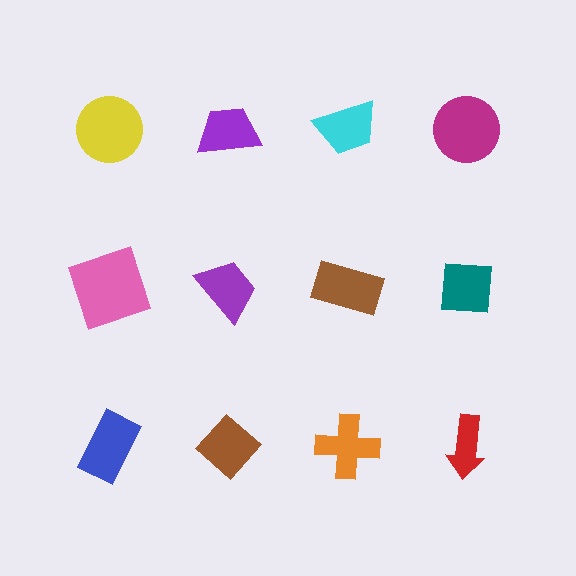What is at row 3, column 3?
An orange cross.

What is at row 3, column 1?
A blue rectangle.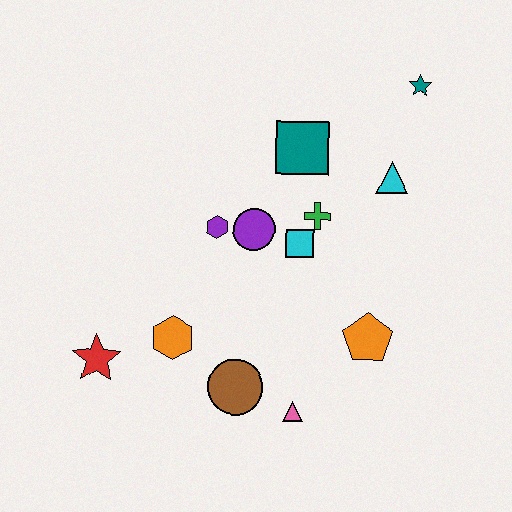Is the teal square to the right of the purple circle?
Yes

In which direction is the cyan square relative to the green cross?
The cyan square is below the green cross.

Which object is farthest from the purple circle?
The teal star is farthest from the purple circle.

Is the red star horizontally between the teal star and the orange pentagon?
No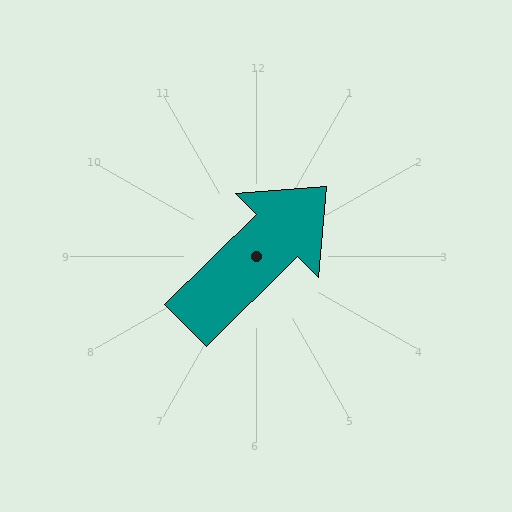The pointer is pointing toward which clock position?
Roughly 2 o'clock.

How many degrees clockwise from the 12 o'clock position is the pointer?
Approximately 45 degrees.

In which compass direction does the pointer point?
Northeast.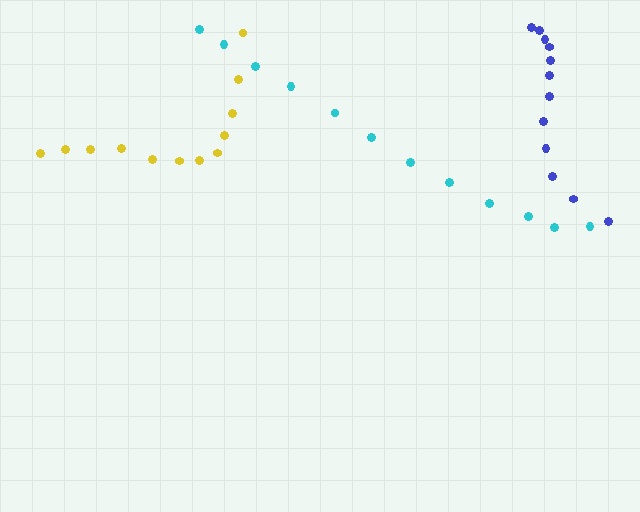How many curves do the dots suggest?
There are 3 distinct paths.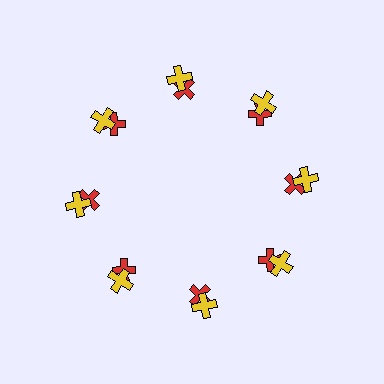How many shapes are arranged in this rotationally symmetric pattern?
There are 16 shapes, arranged in 8 groups of 2.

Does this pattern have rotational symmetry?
Yes, this pattern has 8-fold rotational symmetry. It looks the same after rotating 45 degrees around the center.